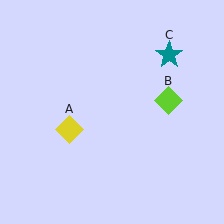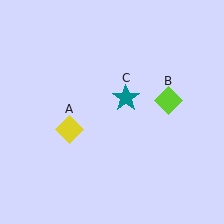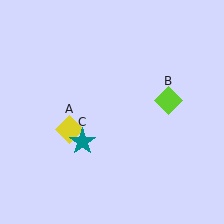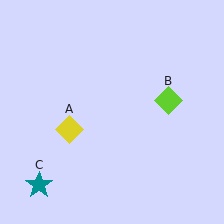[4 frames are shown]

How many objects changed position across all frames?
1 object changed position: teal star (object C).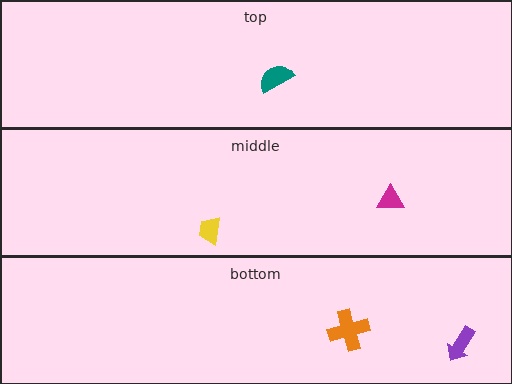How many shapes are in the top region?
1.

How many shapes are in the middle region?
2.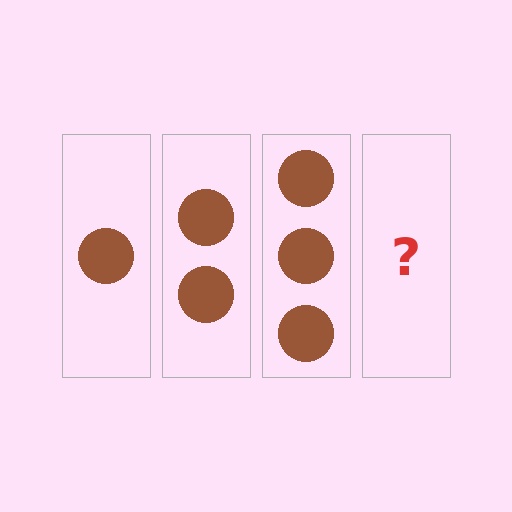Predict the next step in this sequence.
The next step is 4 circles.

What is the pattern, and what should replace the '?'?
The pattern is that each step adds one more circle. The '?' should be 4 circles.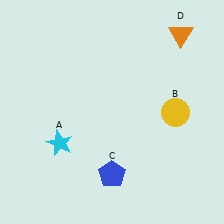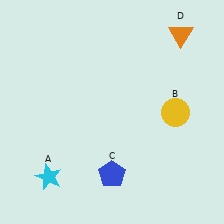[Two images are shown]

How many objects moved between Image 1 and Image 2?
1 object moved between the two images.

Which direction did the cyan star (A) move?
The cyan star (A) moved down.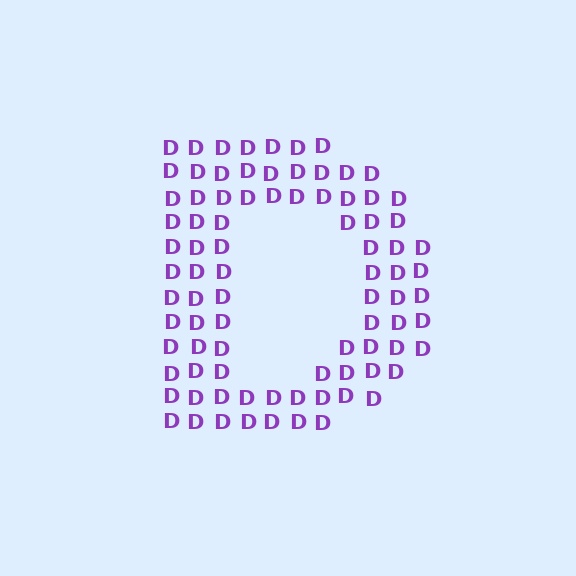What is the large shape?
The large shape is the letter D.